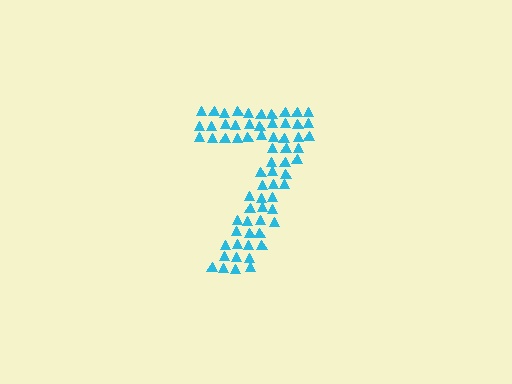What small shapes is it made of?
It is made of small triangles.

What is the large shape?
The large shape is the digit 7.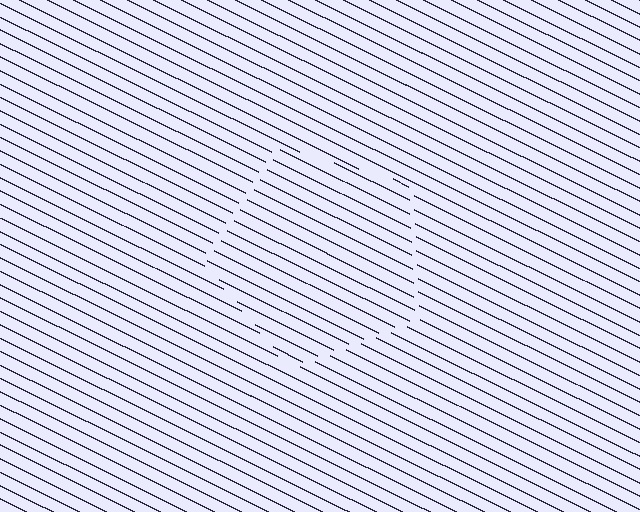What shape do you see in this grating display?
An illusory pentagon. The interior of the shape contains the same grating, shifted by half a period — the contour is defined by the phase discontinuity where line-ends from the inner and outer gratings abut.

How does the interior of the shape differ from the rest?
The interior of the shape contains the same grating, shifted by half a period — the contour is defined by the phase discontinuity where line-ends from the inner and outer gratings abut.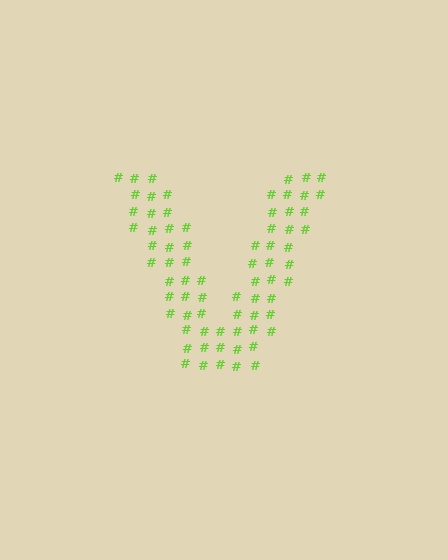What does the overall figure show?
The overall figure shows the letter V.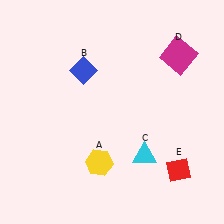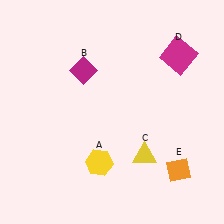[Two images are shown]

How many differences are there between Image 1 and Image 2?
There are 3 differences between the two images.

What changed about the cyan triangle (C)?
In Image 1, C is cyan. In Image 2, it changed to yellow.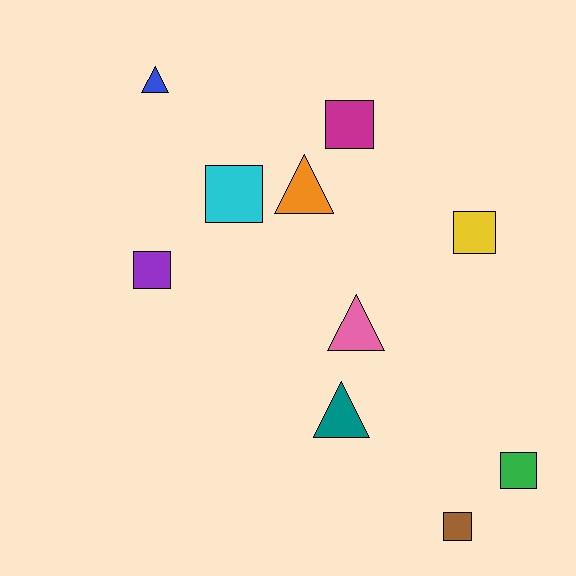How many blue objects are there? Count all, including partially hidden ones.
There is 1 blue object.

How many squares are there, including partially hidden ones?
There are 6 squares.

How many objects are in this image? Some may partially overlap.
There are 10 objects.